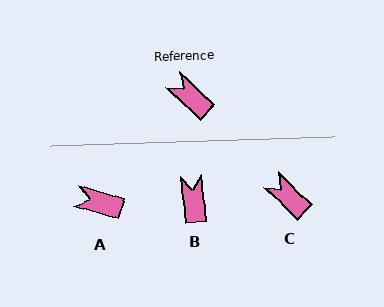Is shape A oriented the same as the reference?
No, it is off by about 28 degrees.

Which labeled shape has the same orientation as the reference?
C.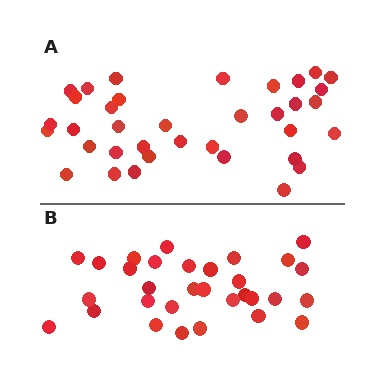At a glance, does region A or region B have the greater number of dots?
Region A (the top region) has more dots.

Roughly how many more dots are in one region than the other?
Region A has about 5 more dots than region B.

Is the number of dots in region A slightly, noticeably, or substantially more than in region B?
Region A has only slightly more — the two regions are fairly close. The ratio is roughly 1.2 to 1.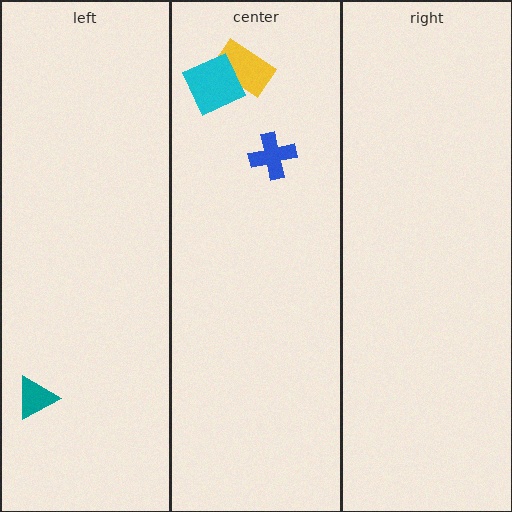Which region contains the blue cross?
The center region.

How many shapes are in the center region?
3.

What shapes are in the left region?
The teal triangle.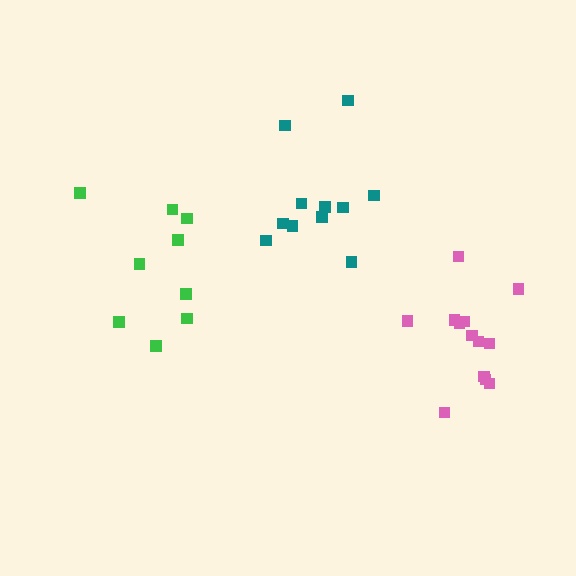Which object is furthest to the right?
The pink cluster is rightmost.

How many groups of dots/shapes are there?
There are 3 groups.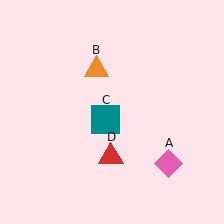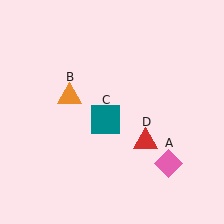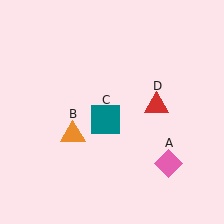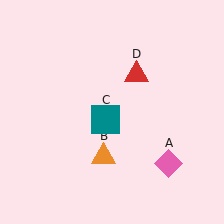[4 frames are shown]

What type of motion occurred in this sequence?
The orange triangle (object B), red triangle (object D) rotated counterclockwise around the center of the scene.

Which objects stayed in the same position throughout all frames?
Pink diamond (object A) and teal square (object C) remained stationary.